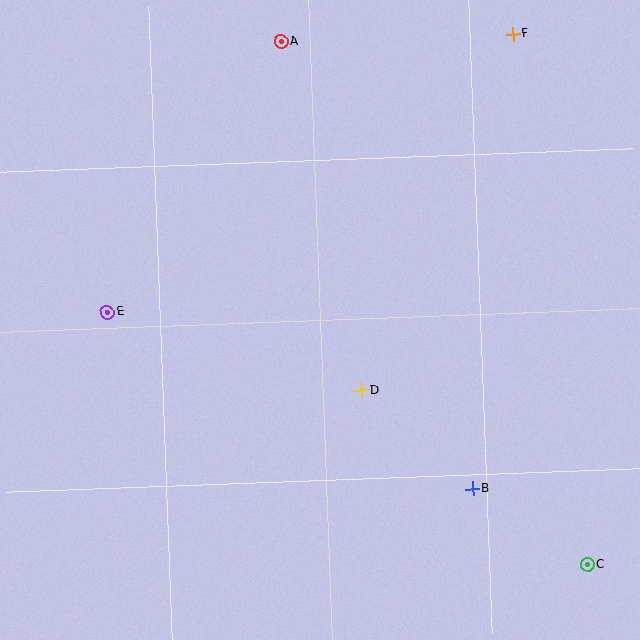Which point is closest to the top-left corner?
Point A is closest to the top-left corner.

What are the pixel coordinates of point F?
Point F is at (513, 34).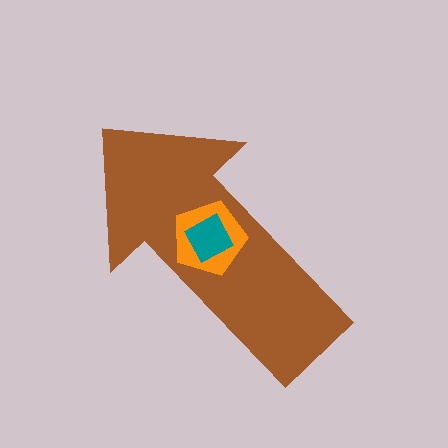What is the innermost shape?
The teal square.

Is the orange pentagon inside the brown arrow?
Yes.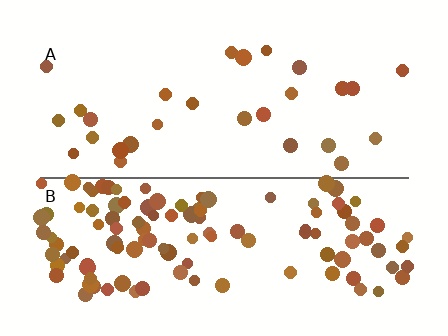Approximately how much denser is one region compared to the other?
Approximately 4.2× — region B over region A.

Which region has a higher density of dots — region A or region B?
B (the bottom).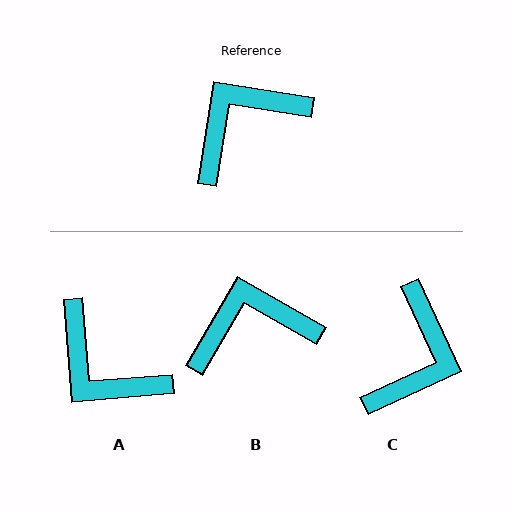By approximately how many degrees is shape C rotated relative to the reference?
Approximately 146 degrees clockwise.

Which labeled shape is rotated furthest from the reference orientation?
C, about 146 degrees away.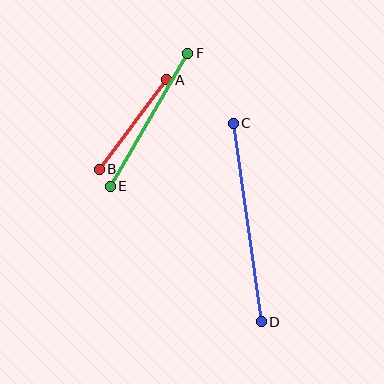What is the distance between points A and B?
The distance is approximately 112 pixels.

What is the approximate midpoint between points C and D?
The midpoint is at approximately (247, 222) pixels.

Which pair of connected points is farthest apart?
Points C and D are farthest apart.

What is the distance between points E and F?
The distance is approximately 154 pixels.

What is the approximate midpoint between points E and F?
The midpoint is at approximately (149, 120) pixels.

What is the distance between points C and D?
The distance is approximately 201 pixels.